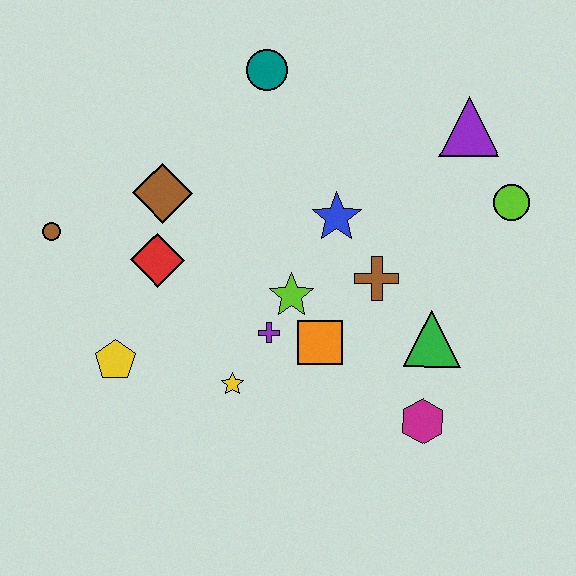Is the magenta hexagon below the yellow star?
Yes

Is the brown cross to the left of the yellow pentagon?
No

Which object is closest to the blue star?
The brown cross is closest to the blue star.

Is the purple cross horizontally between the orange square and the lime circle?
No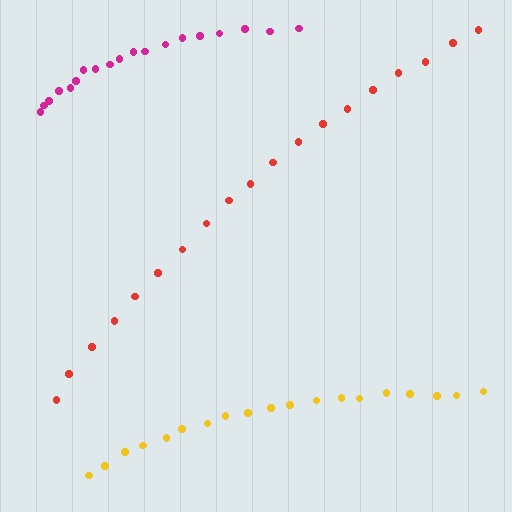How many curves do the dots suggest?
There are 3 distinct paths.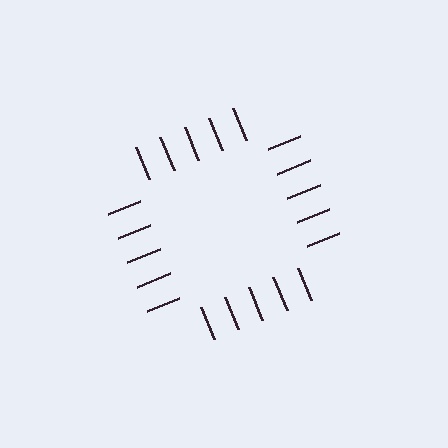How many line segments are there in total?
20 — 5 along each of the 4 edges.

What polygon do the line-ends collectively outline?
An illusory square — the line segments terminate on its edges but no continuous stroke is drawn.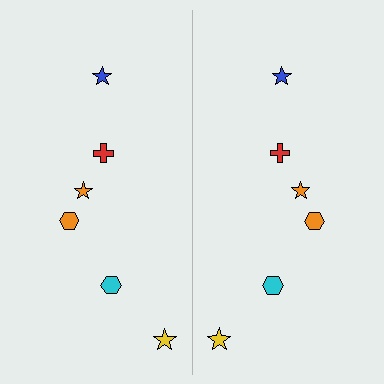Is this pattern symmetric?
Yes, this pattern has bilateral (reflection) symmetry.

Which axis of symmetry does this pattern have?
The pattern has a vertical axis of symmetry running through the center of the image.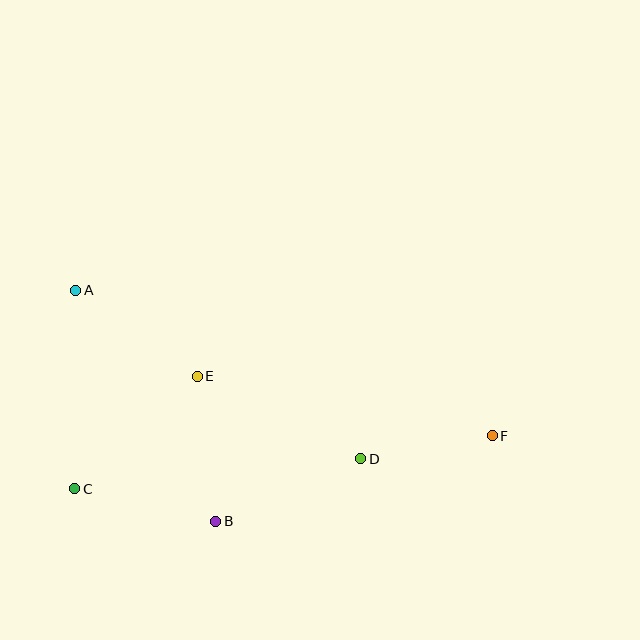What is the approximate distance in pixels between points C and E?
The distance between C and E is approximately 166 pixels.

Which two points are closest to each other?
Points D and F are closest to each other.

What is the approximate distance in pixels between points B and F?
The distance between B and F is approximately 289 pixels.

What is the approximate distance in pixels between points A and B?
The distance between A and B is approximately 271 pixels.